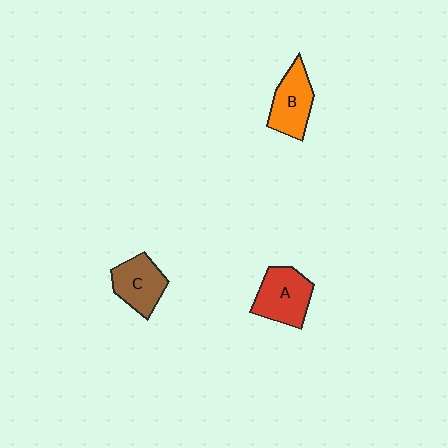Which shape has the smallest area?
Shape C (brown).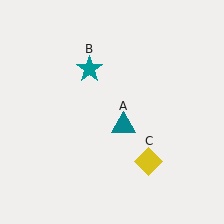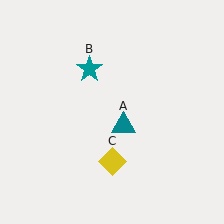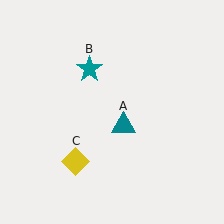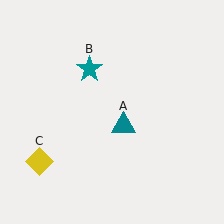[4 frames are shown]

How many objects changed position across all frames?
1 object changed position: yellow diamond (object C).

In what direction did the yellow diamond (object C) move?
The yellow diamond (object C) moved left.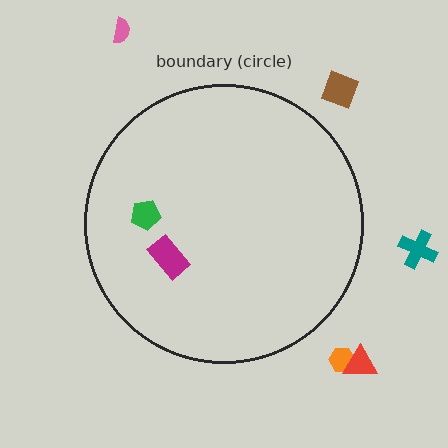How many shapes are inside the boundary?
2 inside, 5 outside.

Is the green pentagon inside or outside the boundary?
Inside.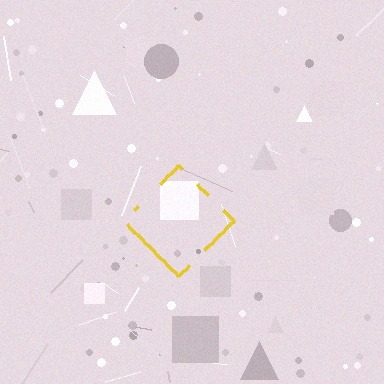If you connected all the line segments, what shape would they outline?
They would outline a diamond.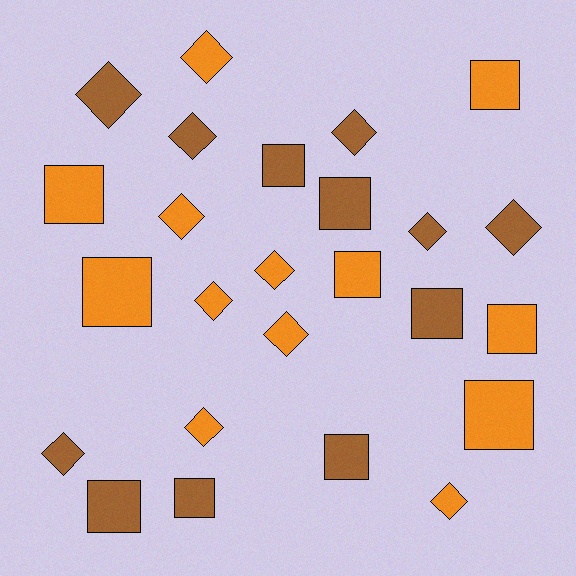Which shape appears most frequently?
Diamond, with 13 objects.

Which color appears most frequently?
Orange, with 13 objects.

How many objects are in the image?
There are 25 objects.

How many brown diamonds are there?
There are 6 brown diamonds.